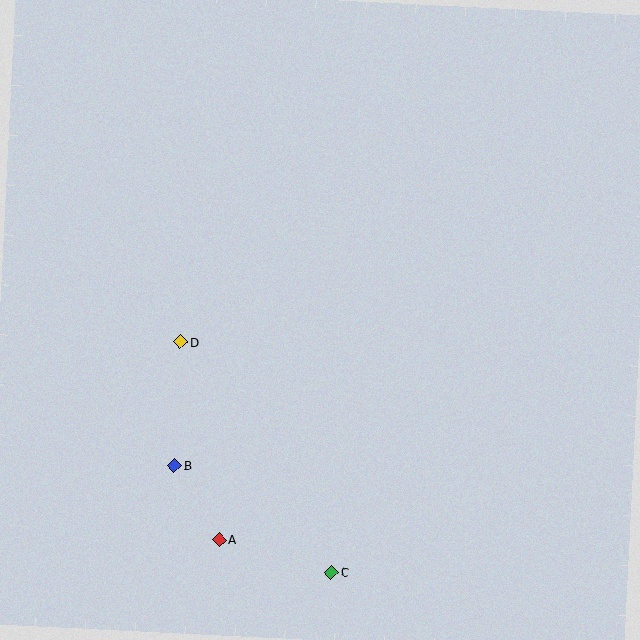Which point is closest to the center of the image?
Point D at (180, 342) is closest to the center.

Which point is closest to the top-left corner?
Point D is closest to the top-left corner.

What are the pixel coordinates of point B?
Point B is at (175, 465).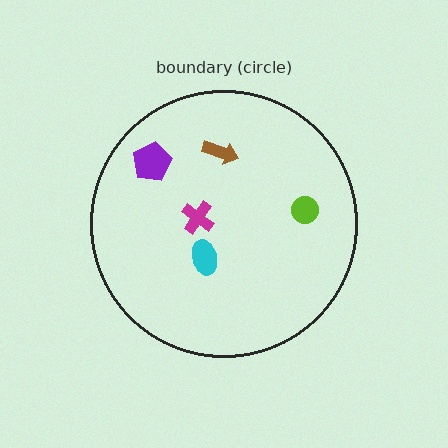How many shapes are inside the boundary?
5 inside, 0 outside.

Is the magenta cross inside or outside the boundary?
Inside.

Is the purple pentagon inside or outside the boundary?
Inside.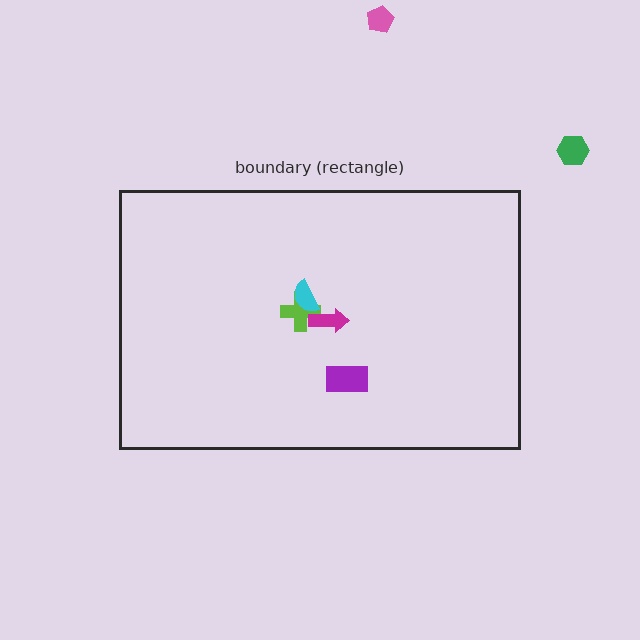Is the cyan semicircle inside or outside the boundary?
Inside.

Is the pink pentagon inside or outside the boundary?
Outside.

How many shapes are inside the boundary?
4 inside, 2 outside.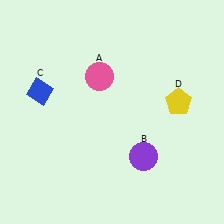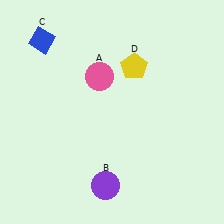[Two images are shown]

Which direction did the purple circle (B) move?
The purple circle (B) moved left.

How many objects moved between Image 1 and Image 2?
3 objects moved between the two images.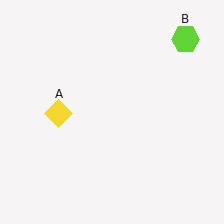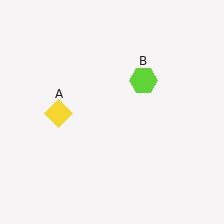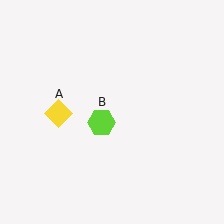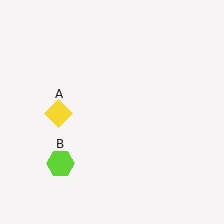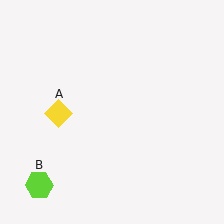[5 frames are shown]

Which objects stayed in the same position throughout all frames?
Yellow diamond (object A) remained stationary.